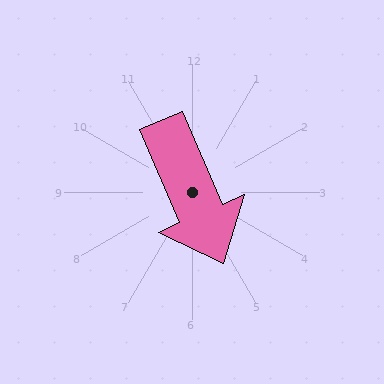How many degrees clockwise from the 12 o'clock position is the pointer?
Approximately 156 degrees.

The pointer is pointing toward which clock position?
Roughly 5 o'clock.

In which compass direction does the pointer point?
Southeast.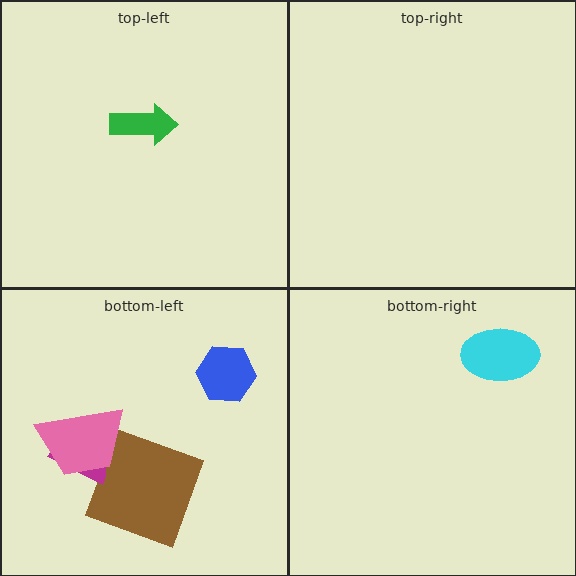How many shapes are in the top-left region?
1.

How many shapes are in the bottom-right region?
1.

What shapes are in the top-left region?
The green arrow.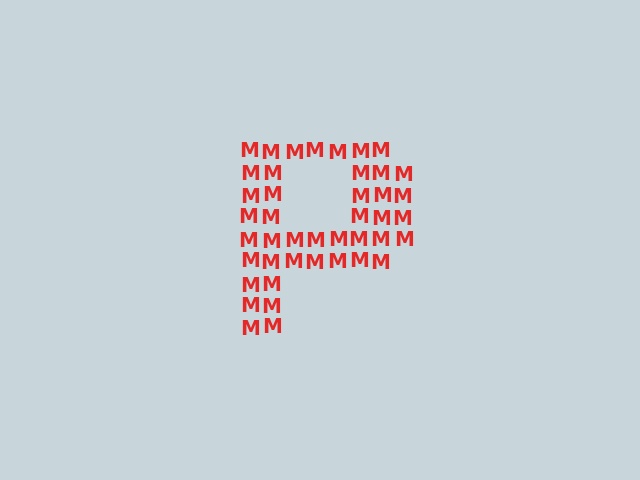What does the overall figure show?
The overall figure shows the letter P.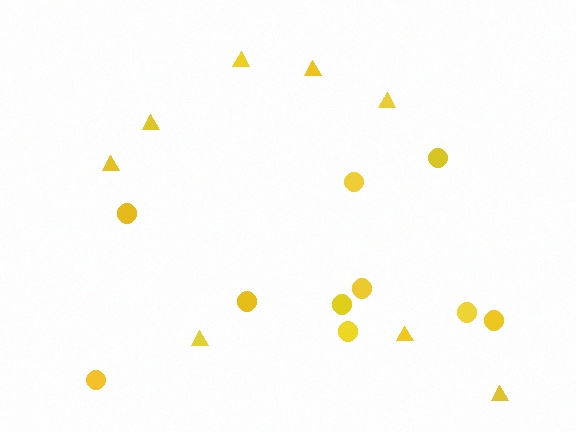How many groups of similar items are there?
There are 2 groups: one group of triangles (8) and one group of circles (10).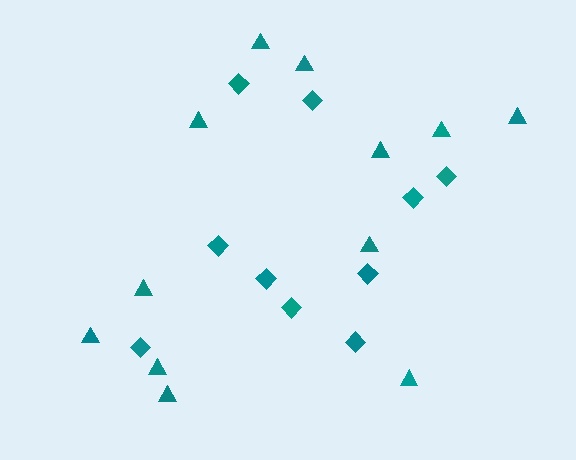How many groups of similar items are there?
There are 2 groups: one group of triangles (12) and one group of diamonds (10).